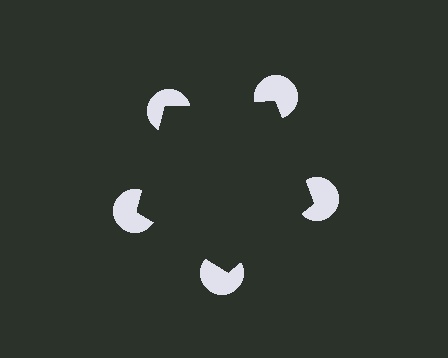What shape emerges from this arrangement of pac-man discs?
An illusory pentagon — its edges are inferred from the aligned wedge cuts in the pac-man discs, not physically drawn.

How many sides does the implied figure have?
5 sides.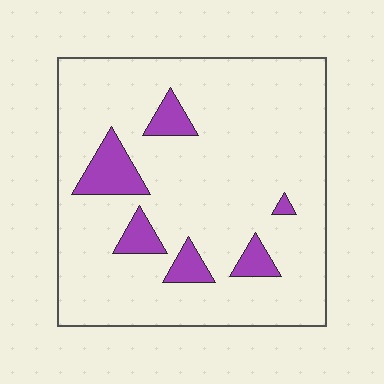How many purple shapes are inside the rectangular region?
6.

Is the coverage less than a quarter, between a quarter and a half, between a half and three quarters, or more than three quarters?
Less than a quarter.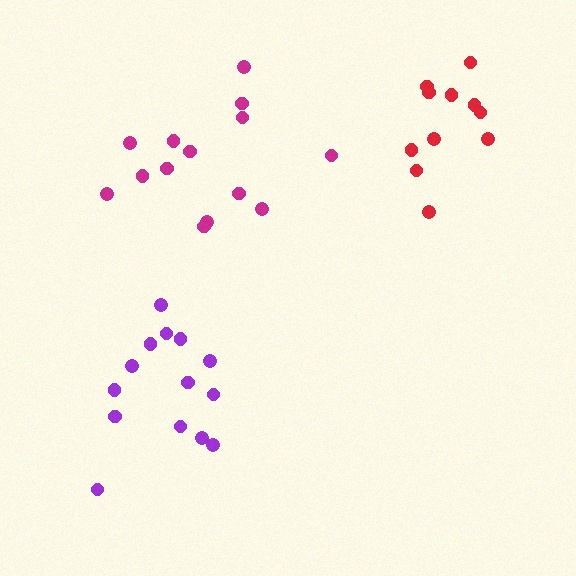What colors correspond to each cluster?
The clusters are colored: magenta, purple, red.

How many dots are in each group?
Group 1: 14 dots, Group 2: 14 dots, Group 3: 11 dots (39 total).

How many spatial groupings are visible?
There are 3 spatial groupings.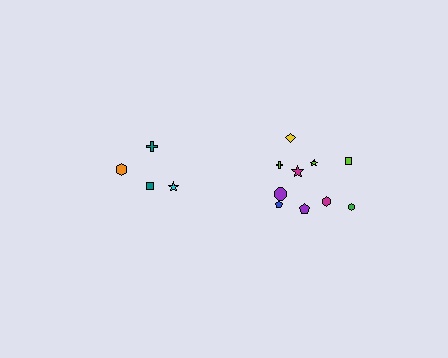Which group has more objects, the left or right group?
The right group.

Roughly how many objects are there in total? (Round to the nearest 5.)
Roughly 15 objects in total.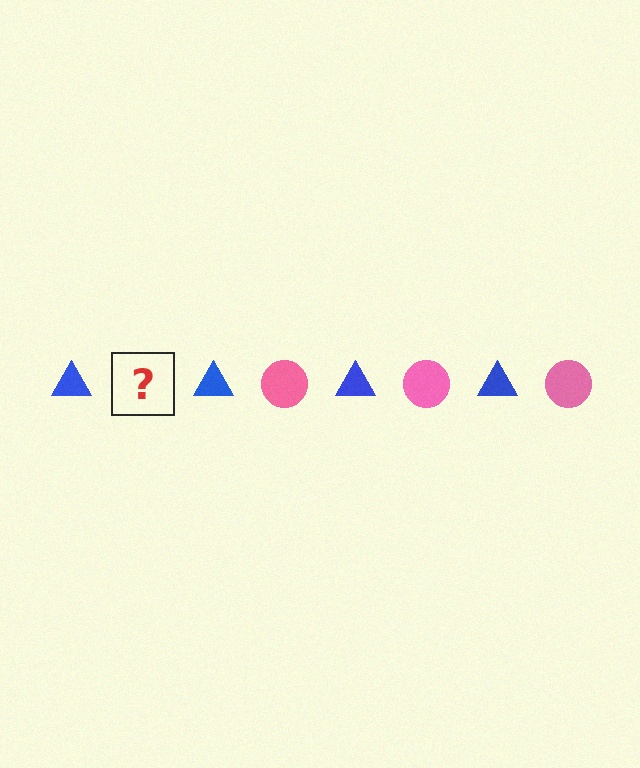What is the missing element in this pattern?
The missing element is a pink circle.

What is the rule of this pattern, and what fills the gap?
The rule is that the pattern alternates between blue triangle and pink circle. The gap should be filled with a pink circle.